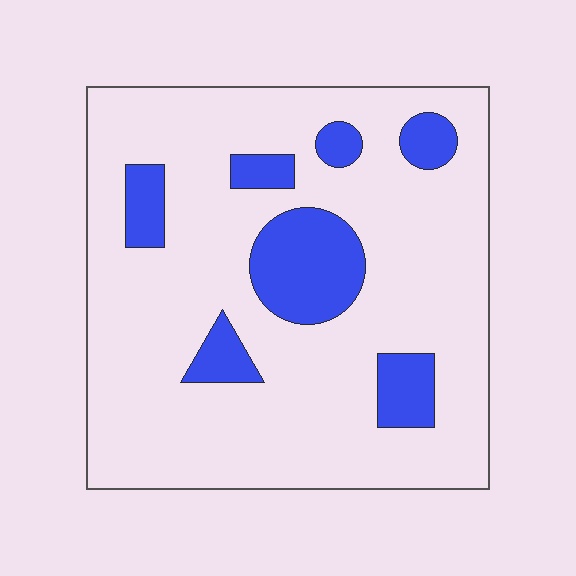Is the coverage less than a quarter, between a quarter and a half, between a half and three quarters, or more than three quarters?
Less than a quarter.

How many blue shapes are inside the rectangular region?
7.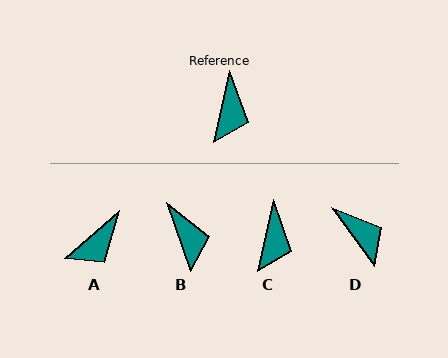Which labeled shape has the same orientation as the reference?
C.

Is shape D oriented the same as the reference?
No, it is off by about 50 degrees.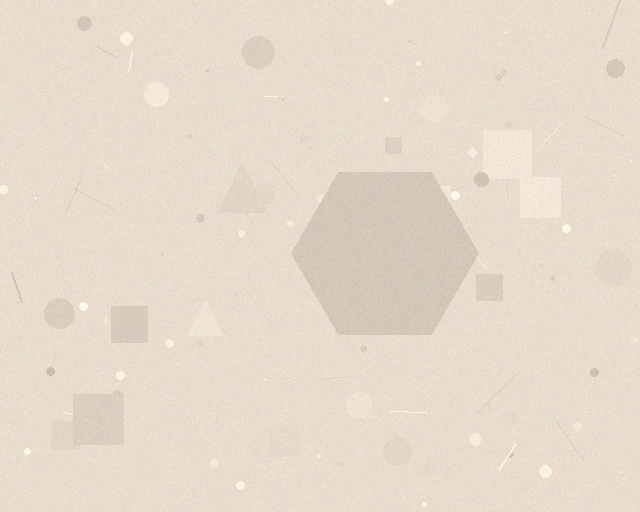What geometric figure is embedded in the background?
A hexagon is embedded in the background.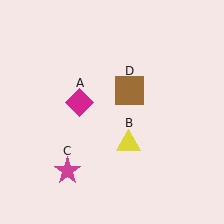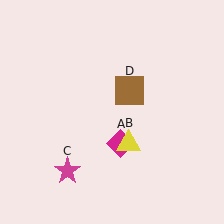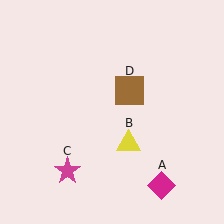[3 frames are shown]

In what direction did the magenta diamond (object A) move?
The magenta diamond (object A) moved down and to the right.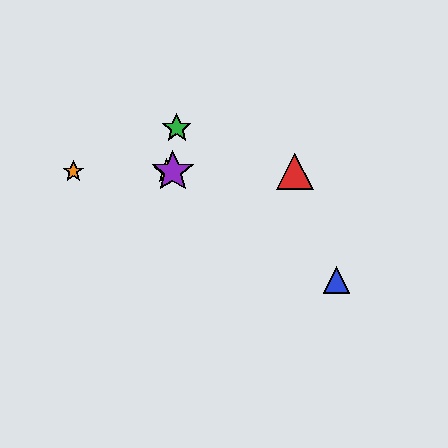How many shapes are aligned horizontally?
4 shapes (the red triangle, the yellow star, the purple star, the orange star) are aligned horizontally.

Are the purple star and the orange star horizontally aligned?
Yes, both are at y≈171.